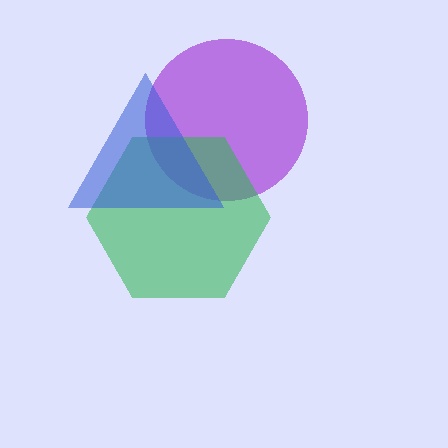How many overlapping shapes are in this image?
There are 3 overlapping shapes in the image.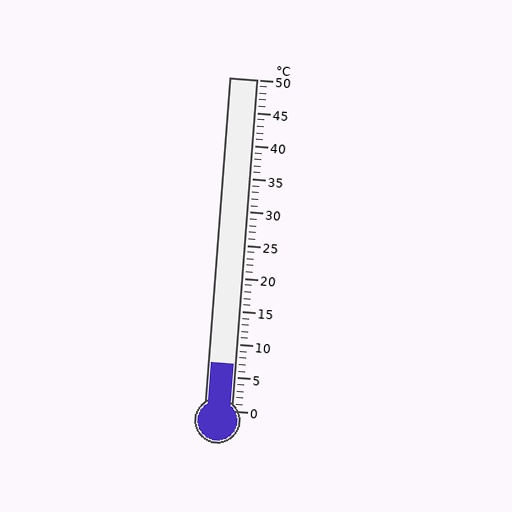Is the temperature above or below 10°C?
The temperature is below 10°C.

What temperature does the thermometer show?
The thermometer shows approximately 7°C.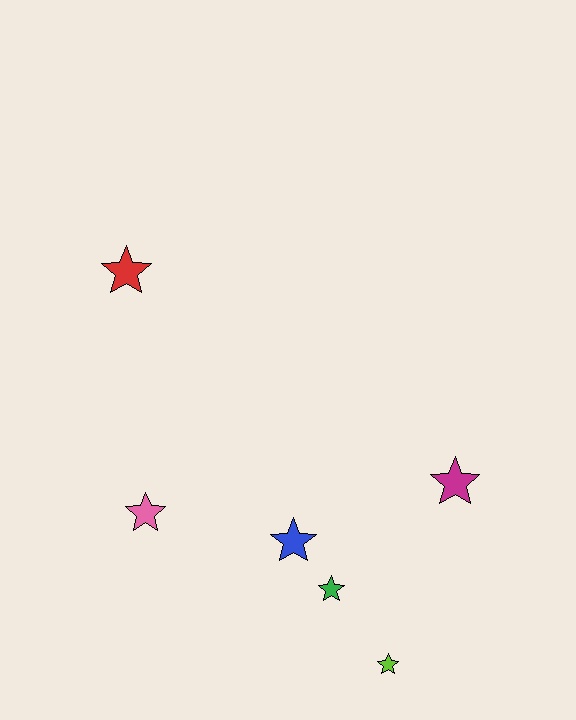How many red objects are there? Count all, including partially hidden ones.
There is 1 red object.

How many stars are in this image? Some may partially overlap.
There are 6 stars.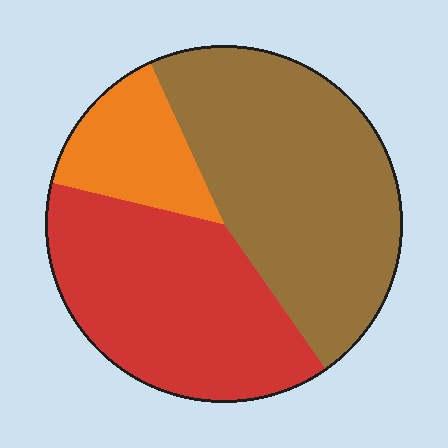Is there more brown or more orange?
Brown.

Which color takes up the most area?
Brown, at roughly 45%.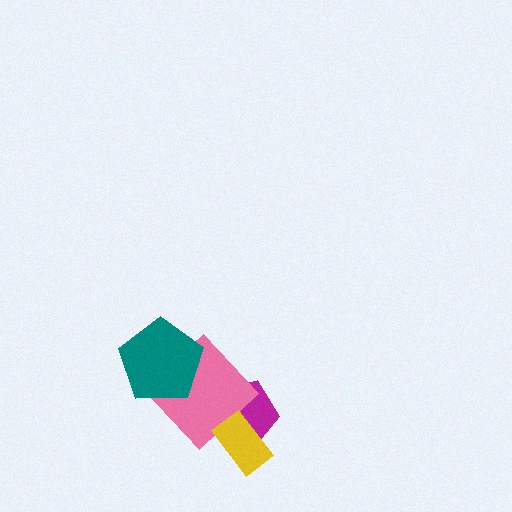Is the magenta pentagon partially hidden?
Yes, it is partially covered by another shape.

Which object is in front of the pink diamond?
The teal pentagon is in front of the pink diamond.